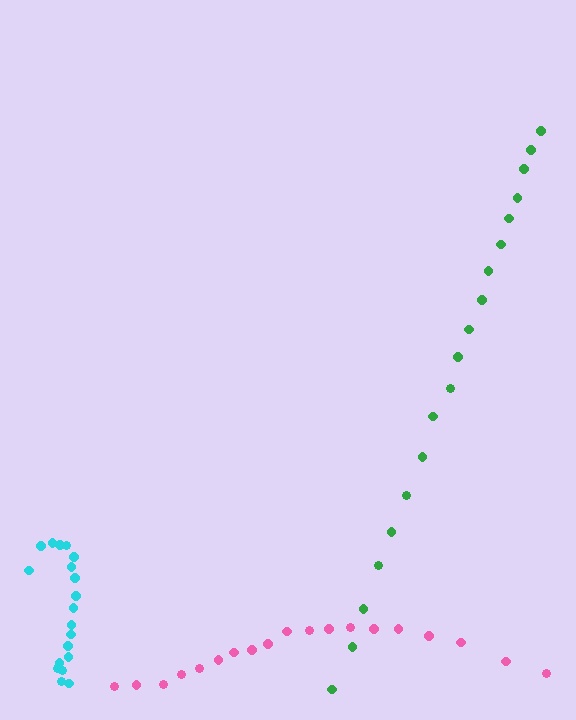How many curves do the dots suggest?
There are 3 distinct paths.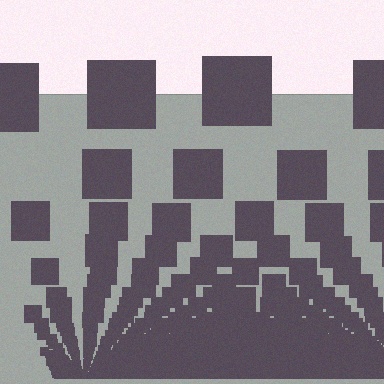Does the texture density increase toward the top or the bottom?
Density increases toward the bottom.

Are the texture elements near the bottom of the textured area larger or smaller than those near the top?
Smaller. The gradient is inverted — elements near the bottom are smaller and denser.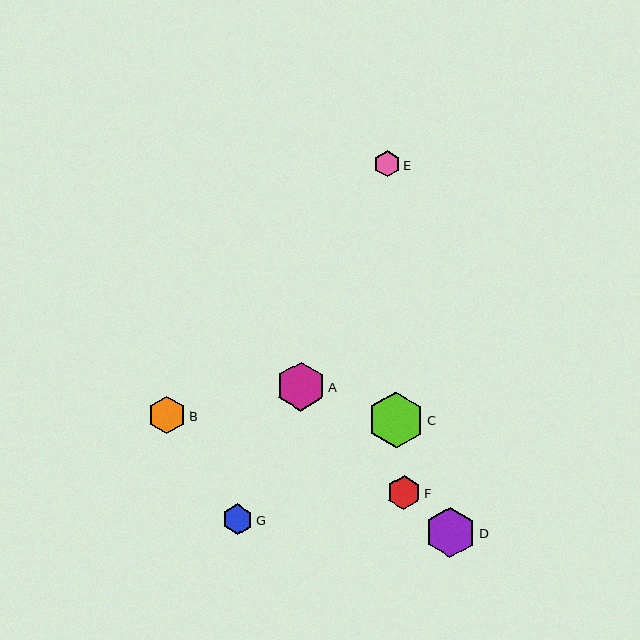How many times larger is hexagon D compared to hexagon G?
Hexagon D is approximately 1.7 times the size of hexagon G.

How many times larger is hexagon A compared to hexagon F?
Hexagon A is approximately 1.4 times the size of hexagon F.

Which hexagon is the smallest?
Hexagon E is the smallest with a size of approximately 26 pixels.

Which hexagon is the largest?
Hexagon C is the largest with a size of approximately 56 pixels.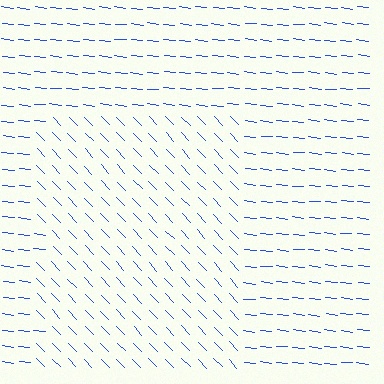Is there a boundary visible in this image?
Yes, there is a texture boundary formed by a change in line orientation.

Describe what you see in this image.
The image is filled with small blue line segments. A rectangle region in the image has lines oriented differently from the surrounding lines, creating a visible texture boundary.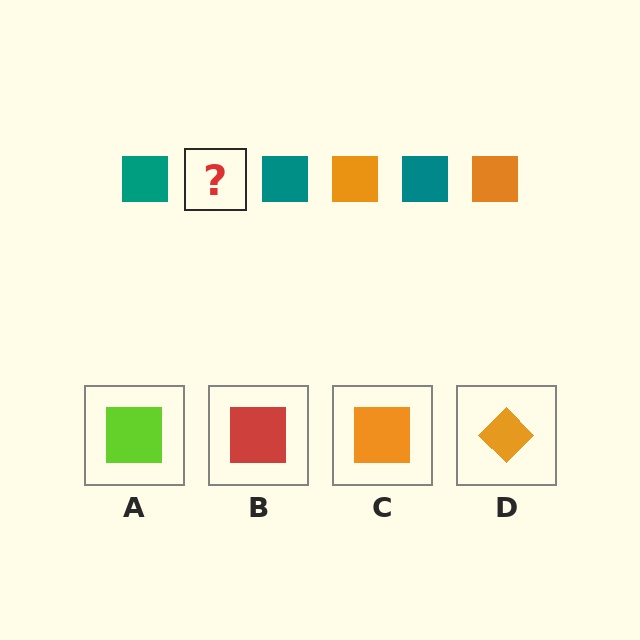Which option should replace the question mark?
Option C.